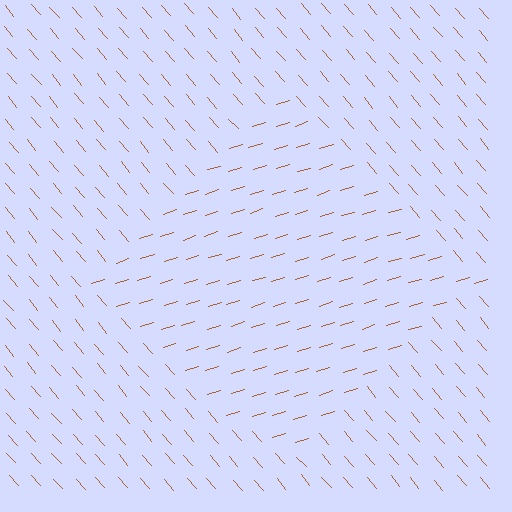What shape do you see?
I see a diamond.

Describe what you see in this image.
The image is filled with small brown line segments. A diamond region in the image has lines oriented differently from the surrounding lines, creating a visible texture boundary.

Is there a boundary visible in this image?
Yes, there is a texture boundary formed by a change in line orientation.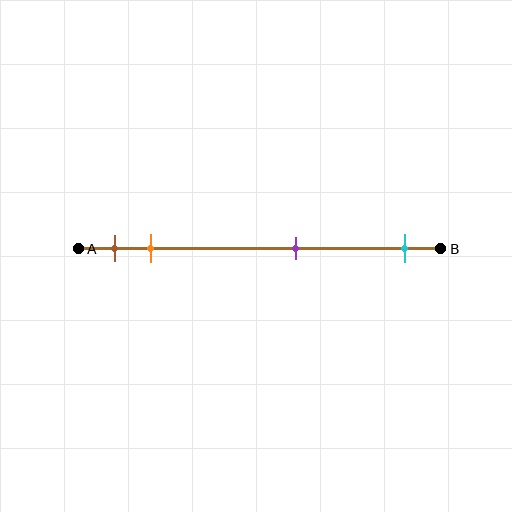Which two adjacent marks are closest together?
The brown and orange marks are the closest adjacent pair.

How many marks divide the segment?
There are 4 marks dividing the segment.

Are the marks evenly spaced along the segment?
No, the marks are not evenly spaced.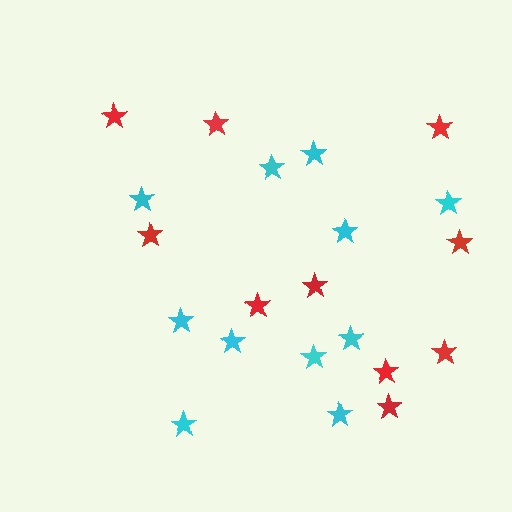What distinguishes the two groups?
There are 2 groups: one group of red stars (10) and one group of cyan stars (11).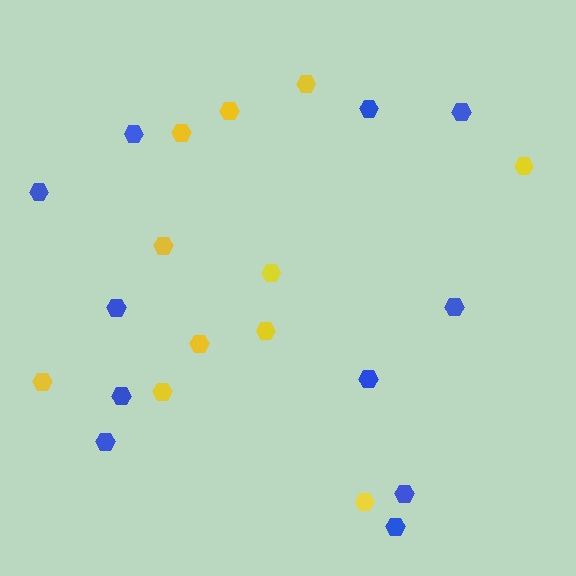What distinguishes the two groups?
There are 2 groups: one group of blue hexagons (11) and one group of yellow hexagons (11).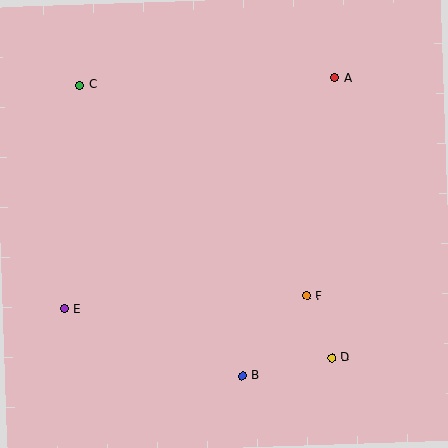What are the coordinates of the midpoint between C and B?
The midpoint between C and B is at (161, 230).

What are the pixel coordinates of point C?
Point C is at (80, 85).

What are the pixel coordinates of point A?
Point A is at (335, 78).